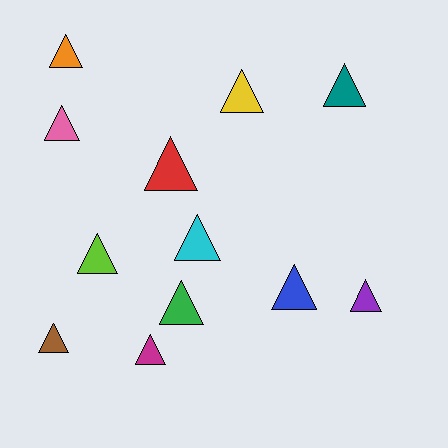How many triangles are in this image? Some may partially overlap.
There are 12 triangles.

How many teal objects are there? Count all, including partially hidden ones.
There is 1 teal object.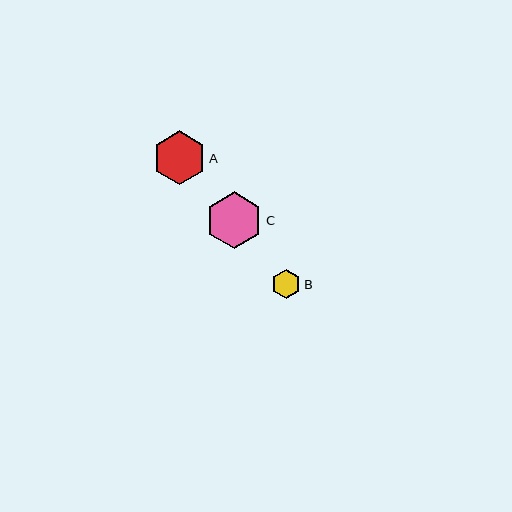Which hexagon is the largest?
Hexagon C is the largest with a size of approximately 56 pixels.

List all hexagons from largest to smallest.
From largest to smallest: C, A, B.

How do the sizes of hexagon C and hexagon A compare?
Hexagon C and hexagon A are approximately the same size.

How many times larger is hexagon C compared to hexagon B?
Hexagon C is approximately 1.9 times the size of hexagon B.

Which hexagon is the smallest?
Hexagon B is the smallest with a size of approximately 29 pixels.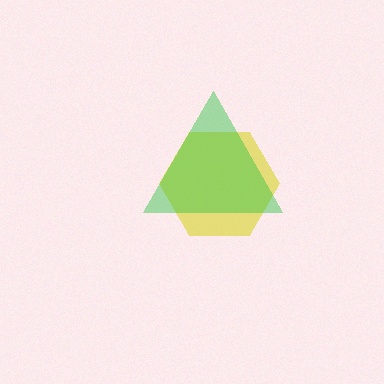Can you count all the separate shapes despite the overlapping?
Yes, there are 2 separate shapes.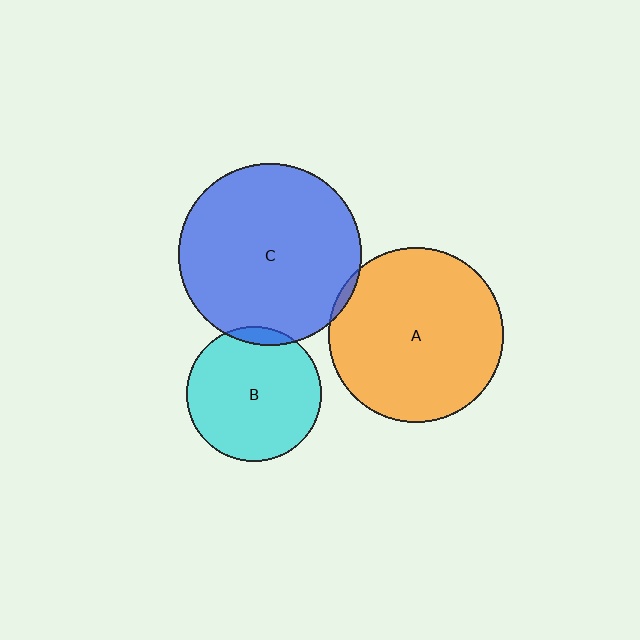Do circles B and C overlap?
Yes.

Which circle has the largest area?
Circle C (blue).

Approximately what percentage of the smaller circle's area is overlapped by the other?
Approximately 5%.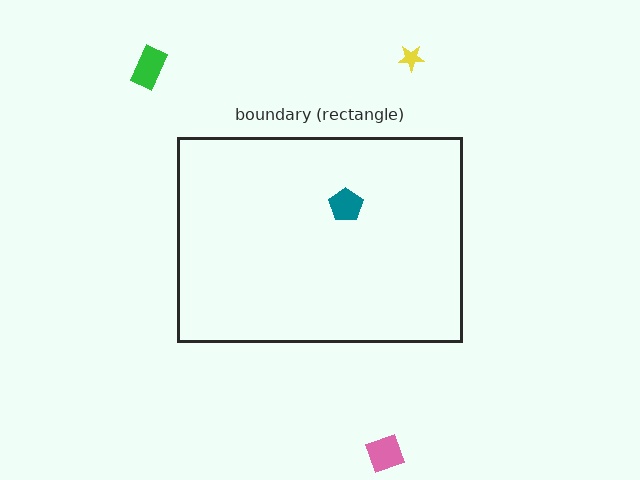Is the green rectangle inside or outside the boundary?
Outside.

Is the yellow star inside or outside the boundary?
Outside.